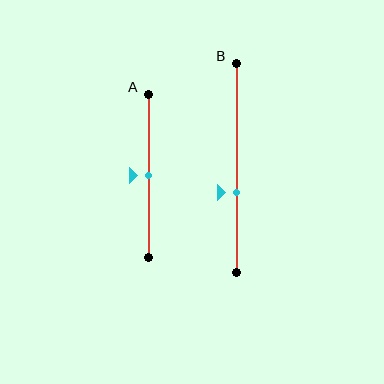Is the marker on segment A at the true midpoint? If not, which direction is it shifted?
Yes, the marker on segment A is at the true midpoint.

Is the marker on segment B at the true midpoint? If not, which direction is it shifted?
No, the marker on segment B is shifted downward by about 11% of the segment length.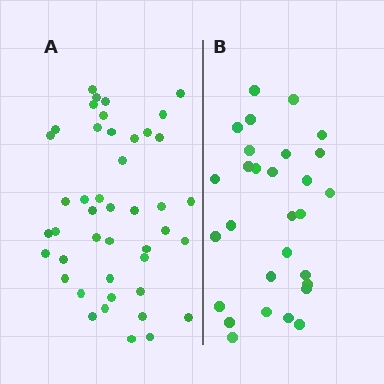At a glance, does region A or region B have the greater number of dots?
Region A (the left region) has more dots.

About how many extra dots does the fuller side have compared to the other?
Region A has approximately 15 more dots than region B.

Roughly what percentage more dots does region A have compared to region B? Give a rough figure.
About 50% more.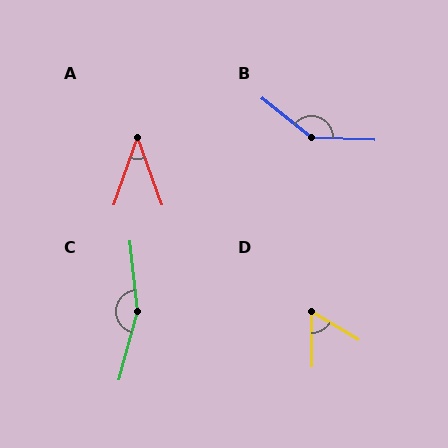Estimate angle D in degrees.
Approximately 59 degrees.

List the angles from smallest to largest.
A (39°), D (59°), B (144°), C (159°).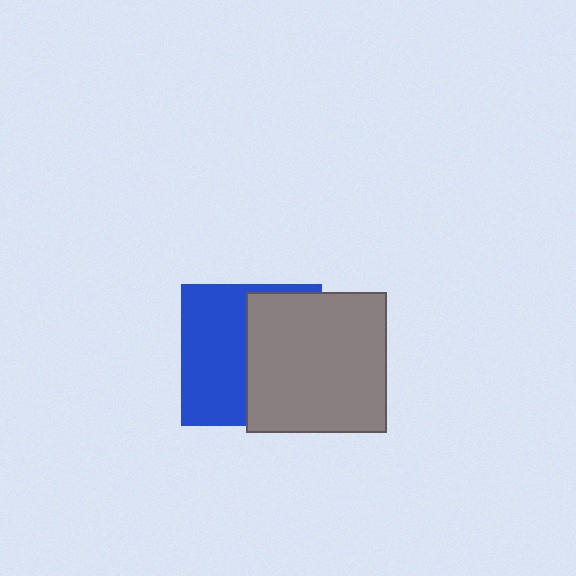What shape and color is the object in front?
The object in front is a gray square.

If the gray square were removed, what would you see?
You would see the complete blue square.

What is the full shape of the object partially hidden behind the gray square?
The partially hidden object is a blue square.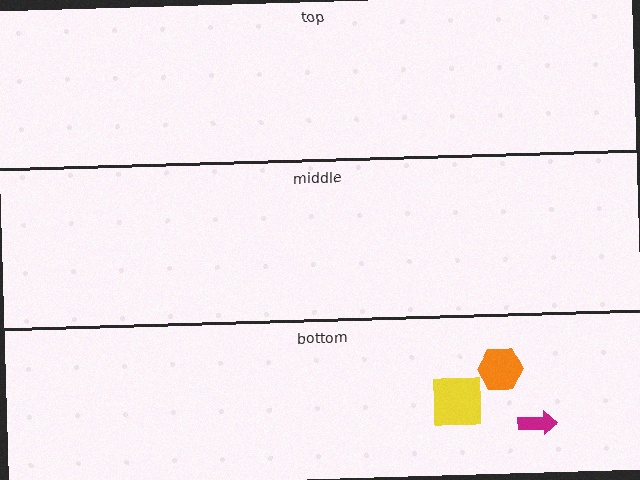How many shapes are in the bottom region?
3.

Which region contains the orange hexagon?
The bottom region.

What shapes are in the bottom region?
The magenta arrow, the yellow square, the orange hexagon.